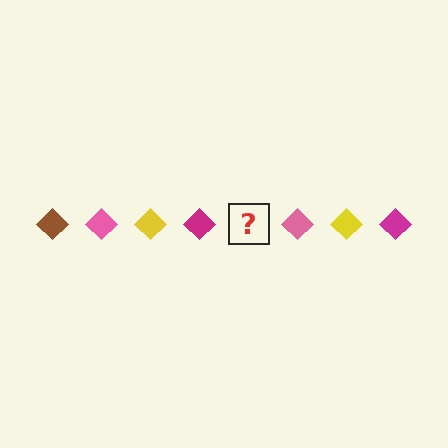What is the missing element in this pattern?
The missing element is a brown diamond.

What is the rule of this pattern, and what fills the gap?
The rule is that the pattern cycles through brown, pink, yellow, magenta diamonds. The gap should be filled with a brown diamond.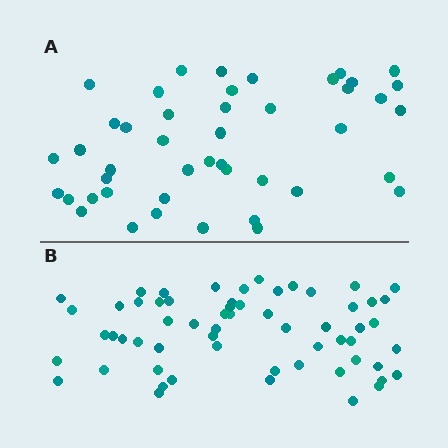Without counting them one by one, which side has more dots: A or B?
Region B (the bottom region) has more dots.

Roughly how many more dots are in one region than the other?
Region B has approximately 15 more dots than region A.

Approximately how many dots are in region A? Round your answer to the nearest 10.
About 40 dots. (The exact count is 45, which rounds to 40.)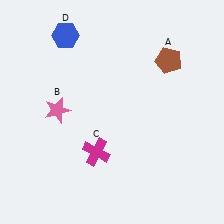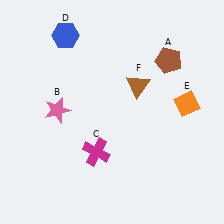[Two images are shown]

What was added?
An orange diamond (E), a brown triangle (F) were added in Image 2.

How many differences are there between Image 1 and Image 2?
There are 2 differences between the two images.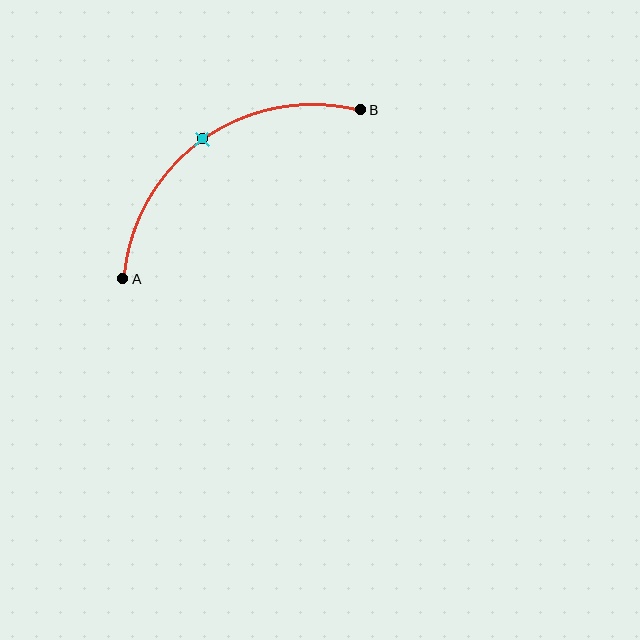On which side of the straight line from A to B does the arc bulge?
The arc bulges above and to the left of the straight line connecting A and B.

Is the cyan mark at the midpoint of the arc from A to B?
Yes. The cyan mark lies on the arc at equal arc-length from both A and B — it is the arc midpoint.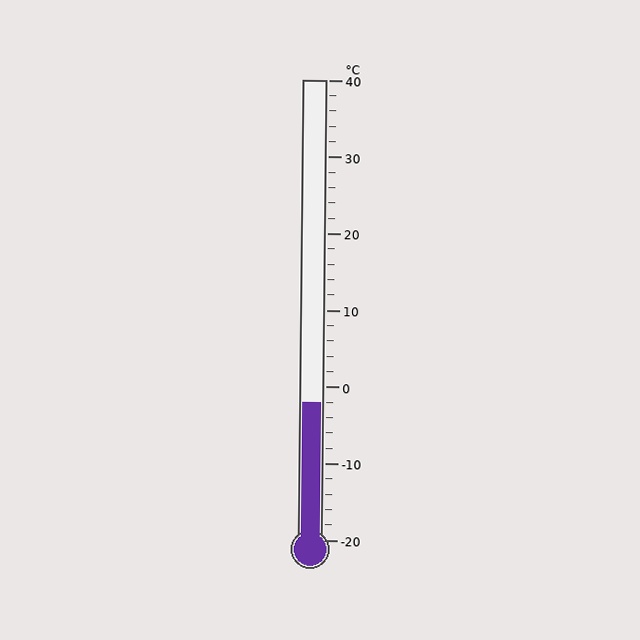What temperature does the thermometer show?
The thermometer shows approximately -2°C.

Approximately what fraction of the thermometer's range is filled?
The thermometer is filled to approximately 30% of its range.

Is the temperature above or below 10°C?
The temperature is below 10°C.